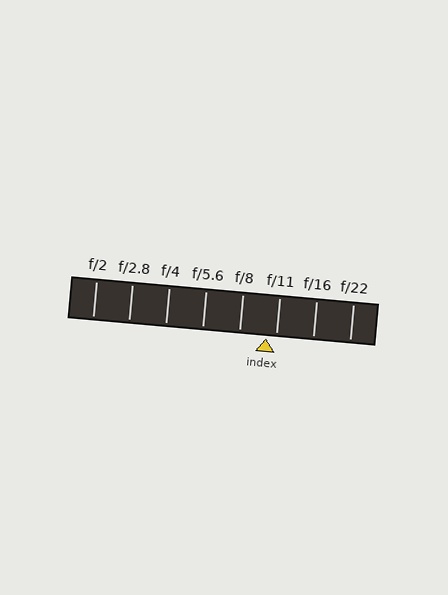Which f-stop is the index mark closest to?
The index mark is closest to f/11.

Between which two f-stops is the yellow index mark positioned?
The index mark is between f/8 and f/11.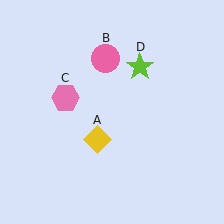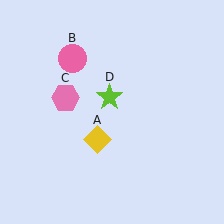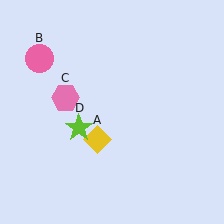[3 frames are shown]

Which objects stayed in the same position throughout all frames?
Yellow diamond (object A) and pink hexagon (object C) remained stationary.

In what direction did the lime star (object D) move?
The lime star (object D) moved down and to the left.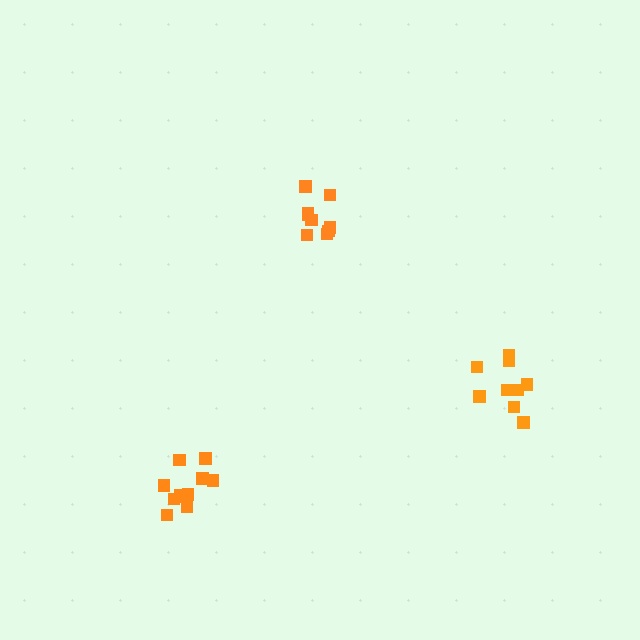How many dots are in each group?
Group 1: 9 dots, Group 2: 11 dots, Group 3: 9 dots (29 total).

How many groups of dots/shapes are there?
There are 3 groups.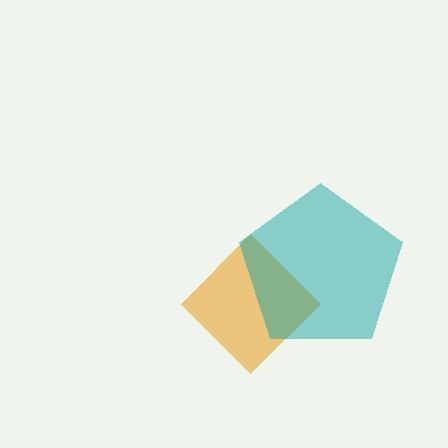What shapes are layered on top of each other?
The layered shapes are: an orange diamond, a teal pentagon.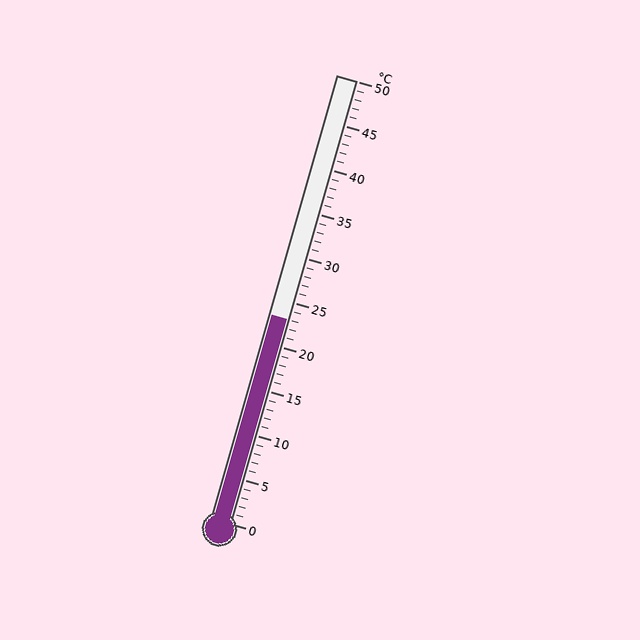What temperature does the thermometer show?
The thermometer shows approximately 23°C.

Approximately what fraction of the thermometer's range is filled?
The thermometer is filled to approximately 45% of its range.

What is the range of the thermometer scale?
The thermometer scale ranges from 0°C to 50°C.